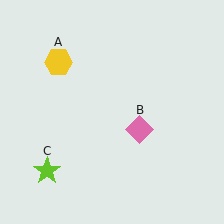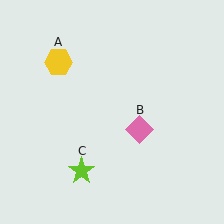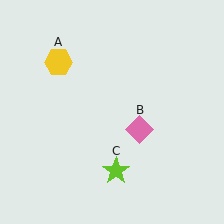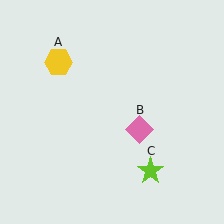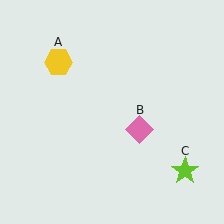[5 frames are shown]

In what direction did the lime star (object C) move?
The lime star (object C) moved right.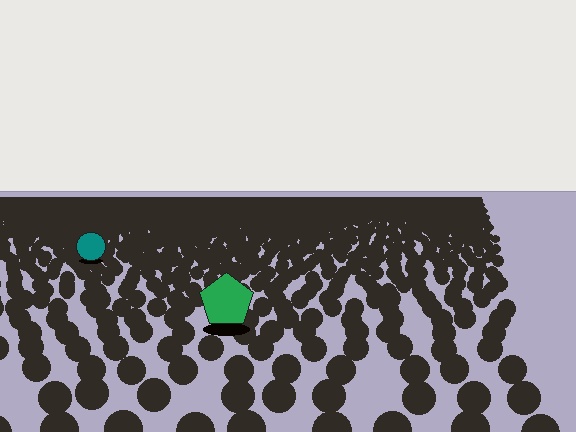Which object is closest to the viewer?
The green pentagon is closest. The texture marks near it are larger and more spread out.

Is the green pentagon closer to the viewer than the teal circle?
Yes. The green pentagon is closer — you can tell from the texture gradient: the ground texture is coarser near it.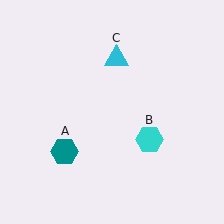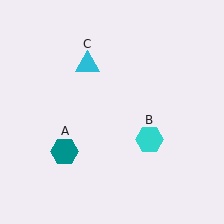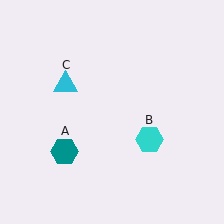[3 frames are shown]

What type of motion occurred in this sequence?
The cyan triangle (object C) rotated counterclockwise around the center of the scene.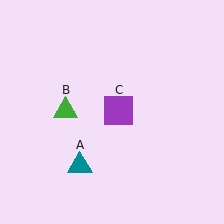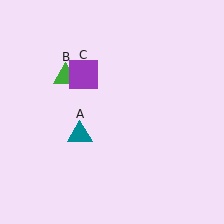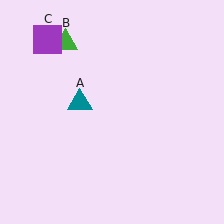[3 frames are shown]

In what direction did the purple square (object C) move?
The purple square (object C) moved up and to the left.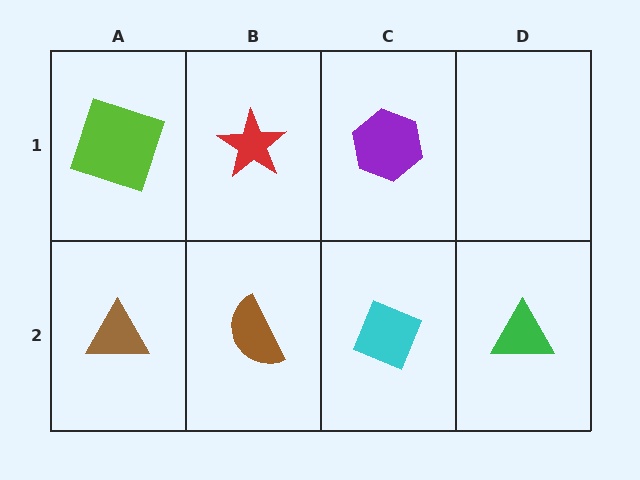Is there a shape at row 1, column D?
No, that cell is empty.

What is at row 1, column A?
A lime square.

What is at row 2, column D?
A green triangle.